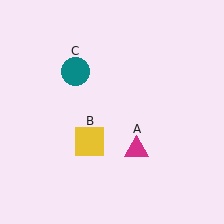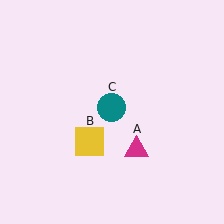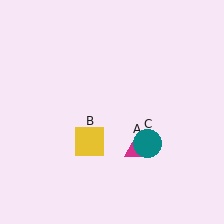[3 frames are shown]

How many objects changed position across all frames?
1 object changed position: teal circle (object C).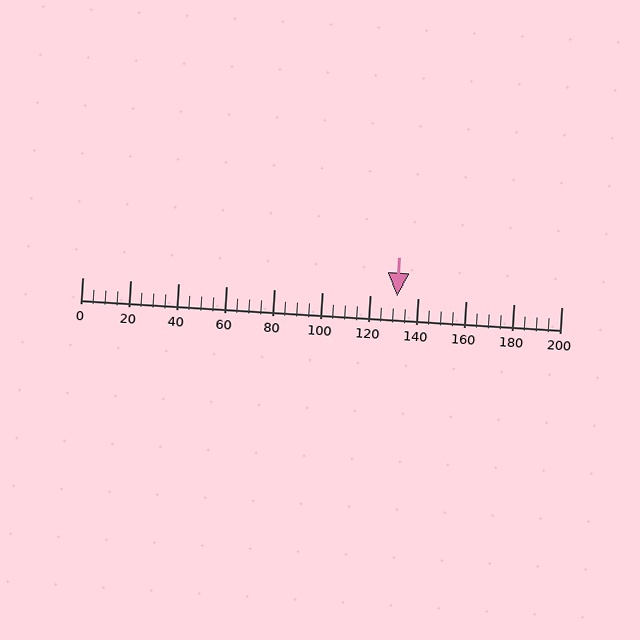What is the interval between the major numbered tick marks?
The major tick marks are spaced 20 units apart.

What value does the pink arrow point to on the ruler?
The pink arrow points to approximately 132.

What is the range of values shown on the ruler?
The ruler shows values from 0 to 200.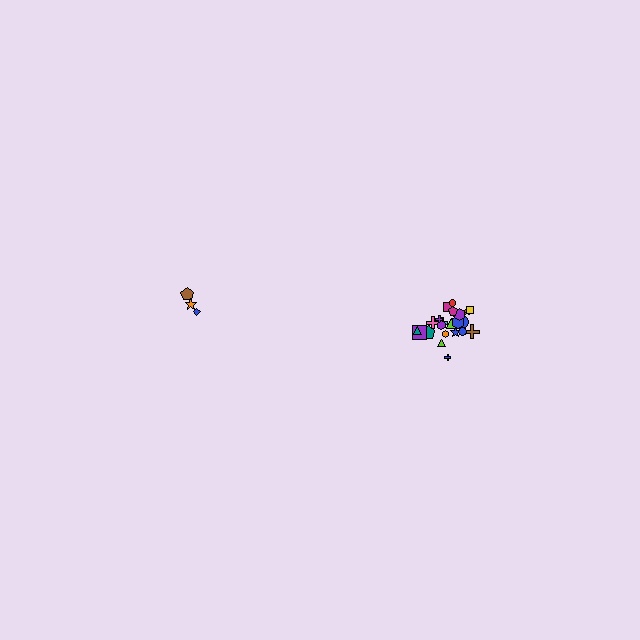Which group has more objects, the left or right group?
The right group.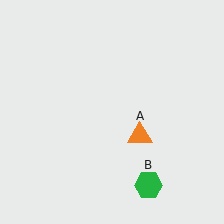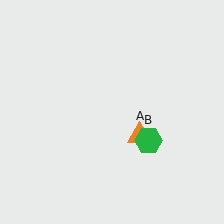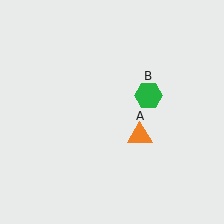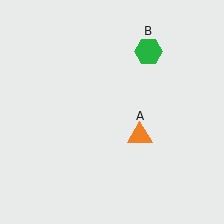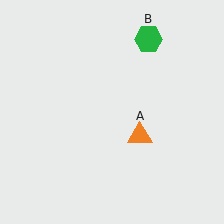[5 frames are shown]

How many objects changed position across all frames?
1 object changed position: green hexagon (object B).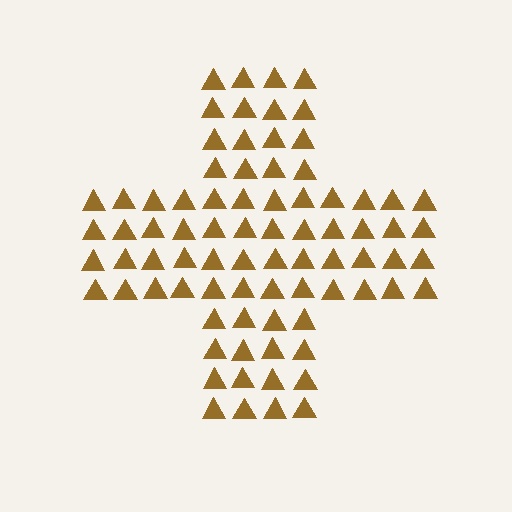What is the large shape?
The large shape is a cross.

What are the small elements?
The small elements are triangles.